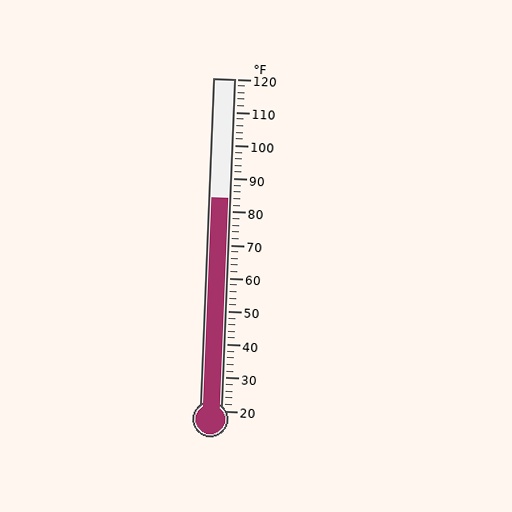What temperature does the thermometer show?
The thermometer shows approximately 84°F.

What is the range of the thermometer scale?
The thermometer scale ranges from 20°F to 120°F.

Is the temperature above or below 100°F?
The temperature is below 100°F.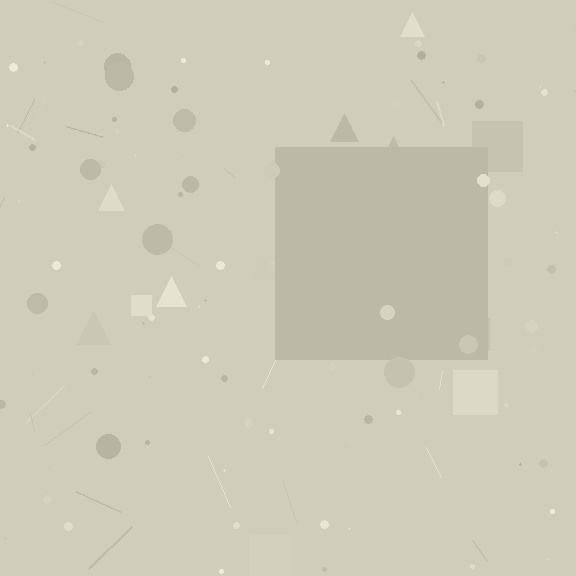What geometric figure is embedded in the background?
A square is embedded in the background.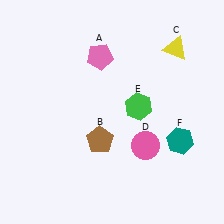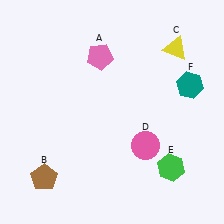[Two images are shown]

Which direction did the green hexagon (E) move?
The green hexagon (E) moved down.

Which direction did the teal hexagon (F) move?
The teal hexagon (F) moved up.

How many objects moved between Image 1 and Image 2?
3 objects moved between the two images.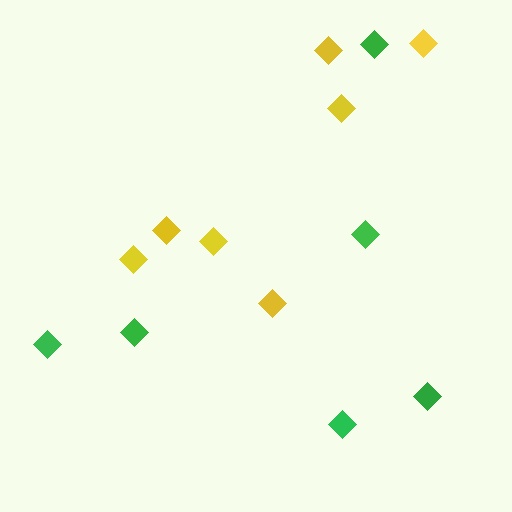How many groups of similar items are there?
There are 2 groups: one group of yellow diamonds (7) and one group of green diamonds (6).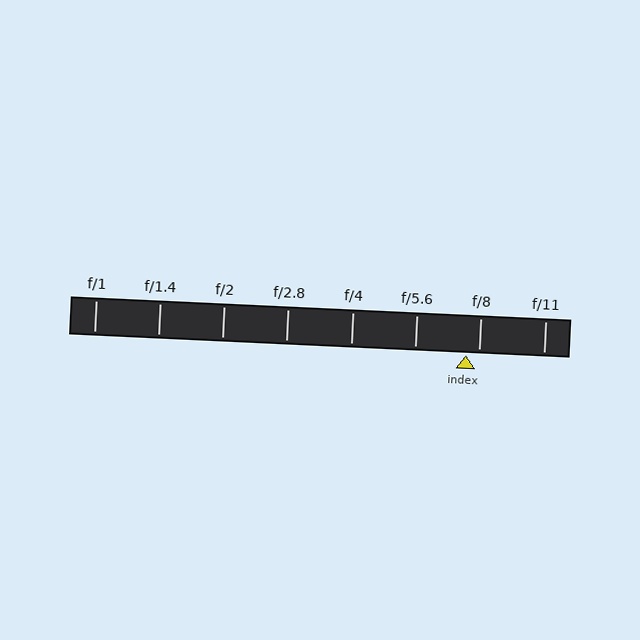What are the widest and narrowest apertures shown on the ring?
The widest aperture shown is f/1 and the narrowest is f/11.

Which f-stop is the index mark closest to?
The index mark is closest to f/8.